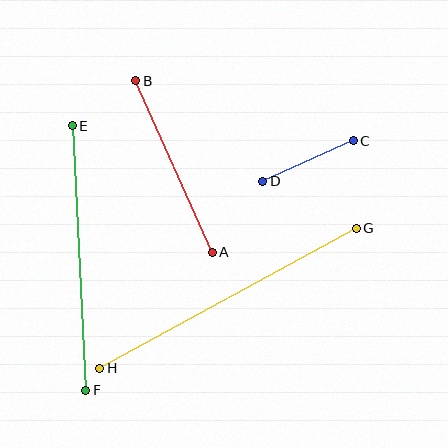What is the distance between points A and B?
The distance is approximately 188 pixels.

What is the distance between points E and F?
The distance is approximately 265 pixels.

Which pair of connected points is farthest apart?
Points G and H are farthest apart.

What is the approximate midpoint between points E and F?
The midpoint is at approximately (79, 258) pixels.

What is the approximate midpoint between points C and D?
The midpoint is at approximately (308, 161) pixels.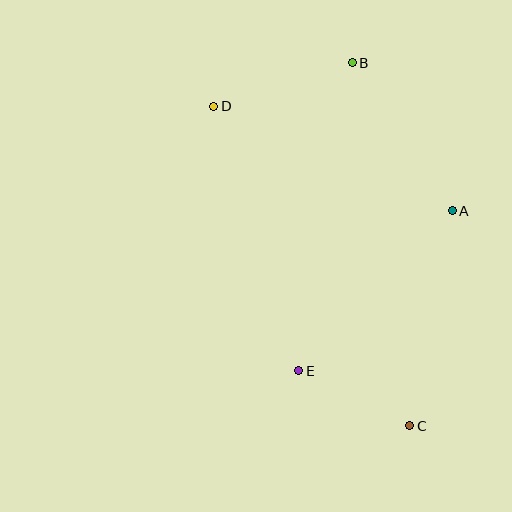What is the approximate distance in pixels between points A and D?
The distance between A and D is approximately 260 pixels.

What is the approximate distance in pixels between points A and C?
The distance between A and C is approximately 219 pixels.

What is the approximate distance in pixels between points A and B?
The distance between A and B is approximately 179 pixels.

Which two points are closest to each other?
Points C and E are closest to each other.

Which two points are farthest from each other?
Points C and D are farthest from each other.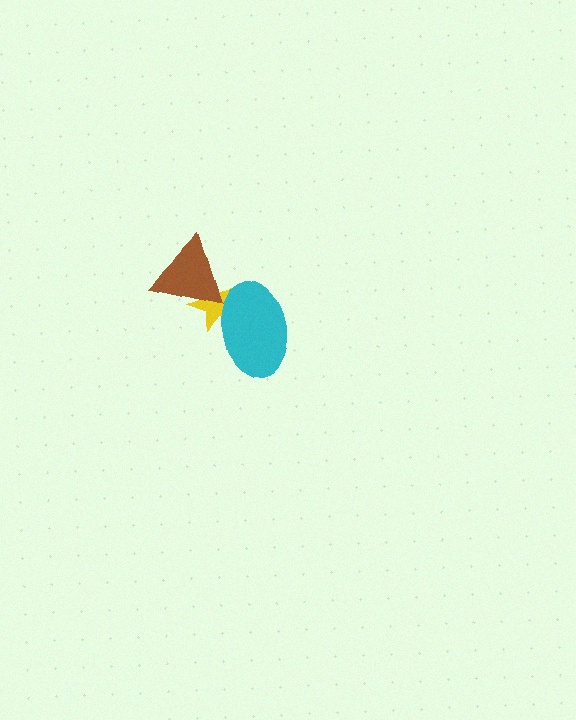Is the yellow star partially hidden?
Yes, it is partially covered by another shape.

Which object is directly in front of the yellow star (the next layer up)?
The brown triangle is directly in front of the yellow star.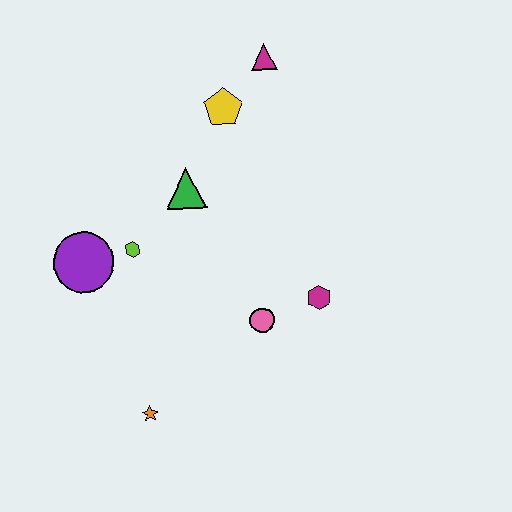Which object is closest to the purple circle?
The lime hexagon is closest to the purple circle.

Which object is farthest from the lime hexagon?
The magenta triangle is farthest from the lime hexagon.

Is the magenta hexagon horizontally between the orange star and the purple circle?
No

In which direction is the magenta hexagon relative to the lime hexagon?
The magenta hexagon is to the right of the lime hexagon.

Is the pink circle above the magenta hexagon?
No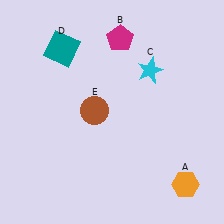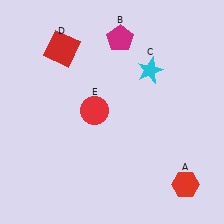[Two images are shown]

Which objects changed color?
A changed from orange to red. D changed from teal to red. E changed from brown to red.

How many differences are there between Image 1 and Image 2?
There are 3 differences between the two images.